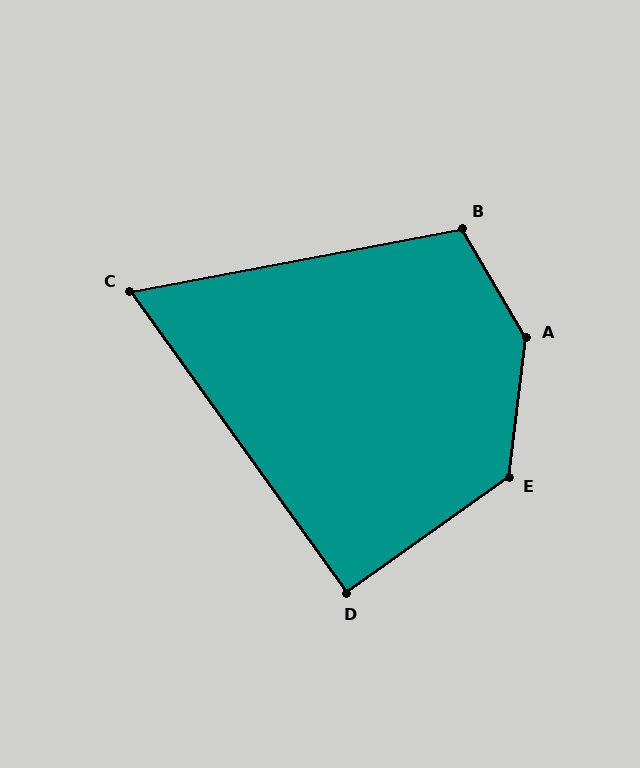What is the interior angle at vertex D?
Approximately 90 degrees (approximately right).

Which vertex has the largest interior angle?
A, at approximately 143 degrees.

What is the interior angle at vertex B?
Approximately 109 degrees (obtuse).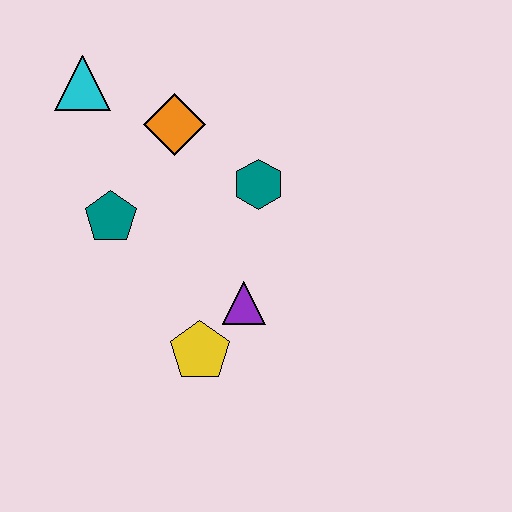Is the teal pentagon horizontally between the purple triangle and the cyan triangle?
Yes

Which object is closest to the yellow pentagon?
The purple triangle is closest to the yellow pentagon.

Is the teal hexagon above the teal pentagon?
Yes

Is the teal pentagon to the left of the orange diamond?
Yes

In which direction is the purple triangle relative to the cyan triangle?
The purple triangle is below the cyan triangle.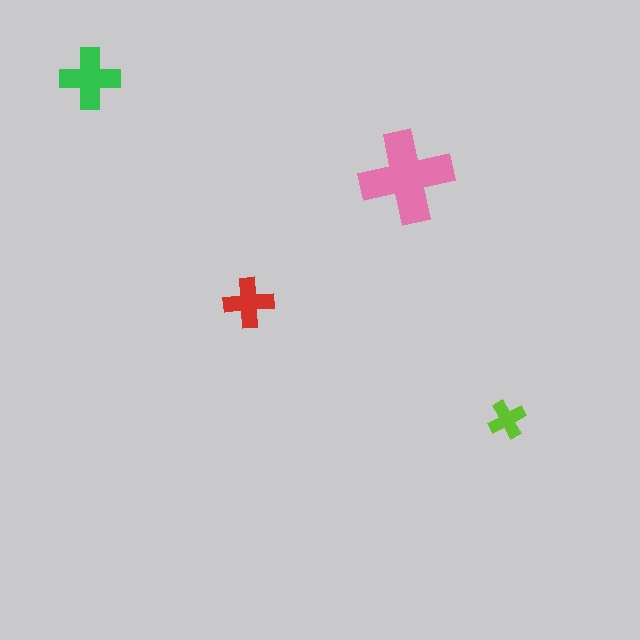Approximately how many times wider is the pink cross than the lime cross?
About 2.5 times wider.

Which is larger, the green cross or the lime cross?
The green one.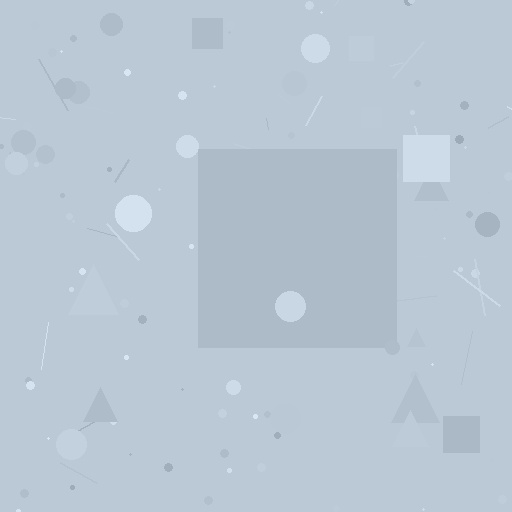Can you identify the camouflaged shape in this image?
The camouflaged shape is a square.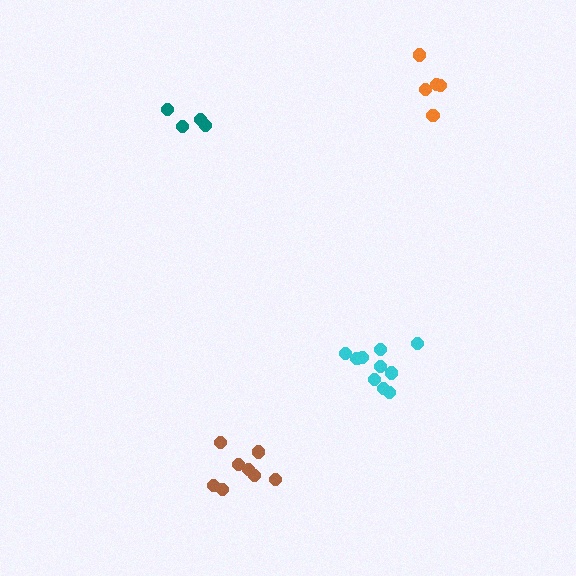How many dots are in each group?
Group 1: 5 dots, Group 2: 5 dots, Group 3: 10 dots, Group 4: 8 dots (28 total).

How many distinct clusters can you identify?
There are 4 distinct clusters.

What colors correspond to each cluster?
The clusters are colored: teal, orange, cyan, brown.